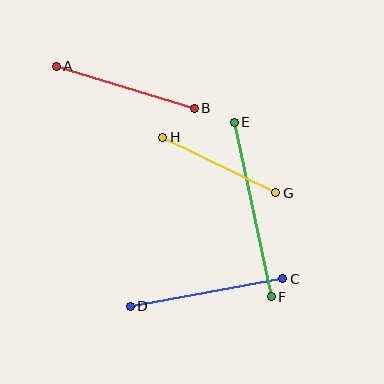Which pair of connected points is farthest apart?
Points E and F are farthest apart.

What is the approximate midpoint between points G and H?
The midpoint is at approximately (219, 165) pixels.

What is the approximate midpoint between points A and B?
The midpoint is at approximately (125, 87) pixels.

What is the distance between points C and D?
The distance is approximately 155 pixels.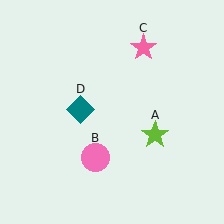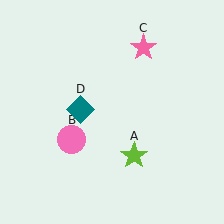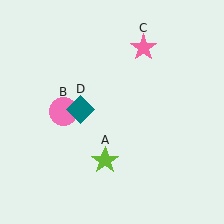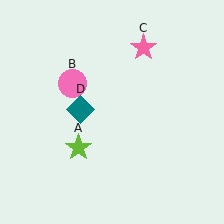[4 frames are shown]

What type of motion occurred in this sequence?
The lime star (object A), pink circle (object B) rotated clockwise around the center of the scene.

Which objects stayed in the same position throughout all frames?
Pink star (object C) and teal diamond (object D) remained stationary.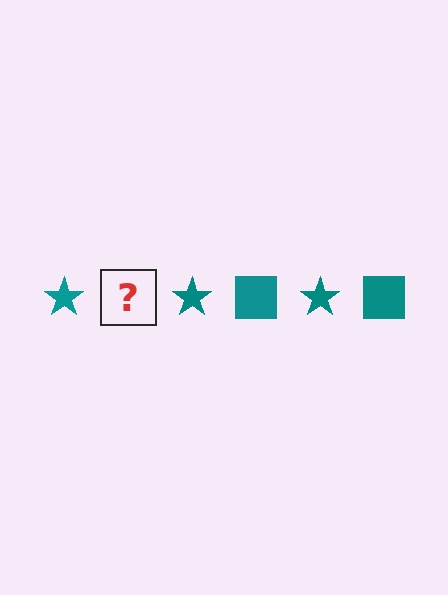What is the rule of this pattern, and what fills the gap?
The rule is that the pattern cycles through star, square shapes in teal. The gap should be filled with a teal square.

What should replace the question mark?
The question mark should be replaced with a teal square.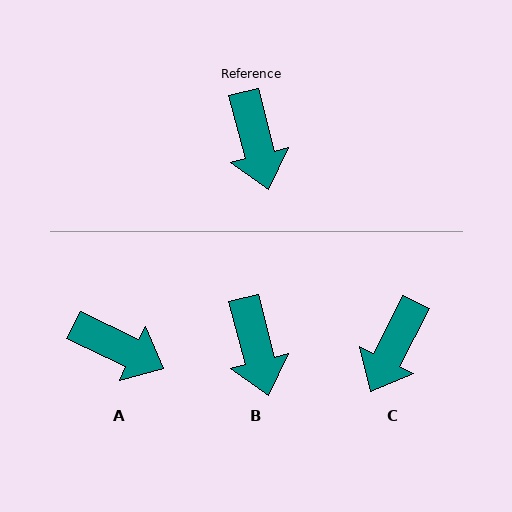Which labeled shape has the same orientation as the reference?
B.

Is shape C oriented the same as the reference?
No, it is off by about 41 degrees.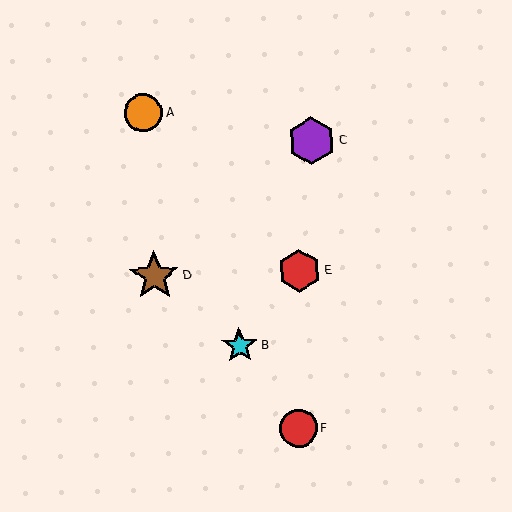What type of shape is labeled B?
Shape B is a cyan star.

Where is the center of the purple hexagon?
The center of the purple hexagon is at (311, 141).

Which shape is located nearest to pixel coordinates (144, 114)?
The orange circle (labeled A) at (143, 113) is nearest to that location.